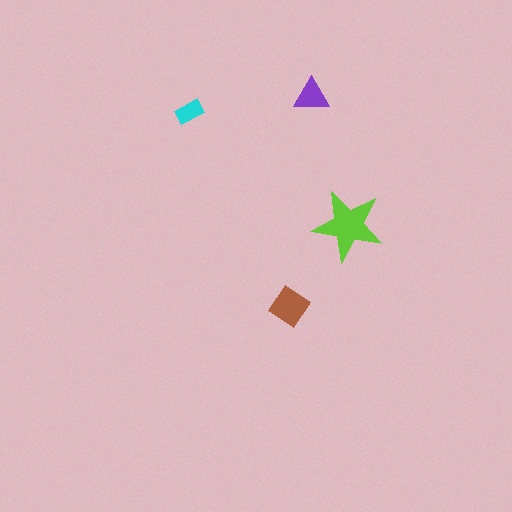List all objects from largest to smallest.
The lime star, the brown diamond, the purple triangle, the cyan rectangle.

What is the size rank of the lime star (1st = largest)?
1st.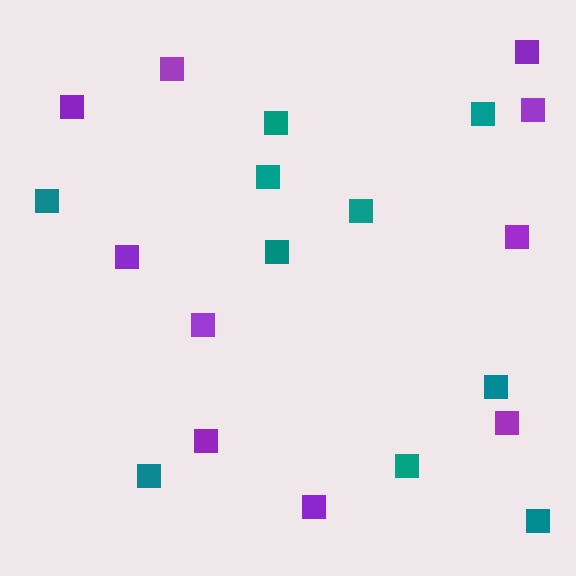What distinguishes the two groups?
There are 2 groups: one group of teal squares (10) and one group of purple squares (10).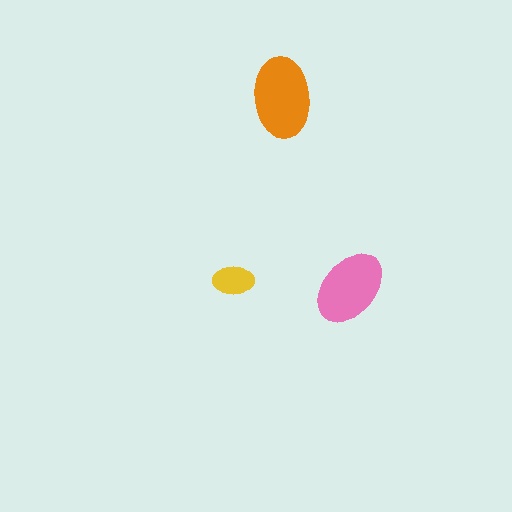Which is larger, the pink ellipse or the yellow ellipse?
The pink one.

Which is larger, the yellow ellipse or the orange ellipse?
The orange one.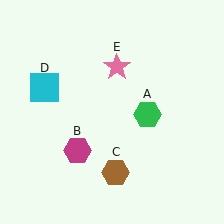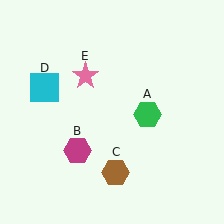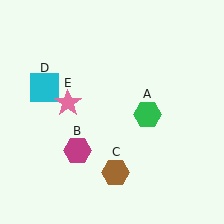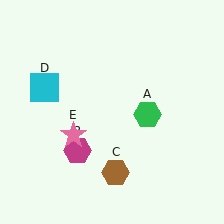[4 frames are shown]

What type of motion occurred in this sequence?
The pink star (object E) rotated counterclockwise around the center of the scene.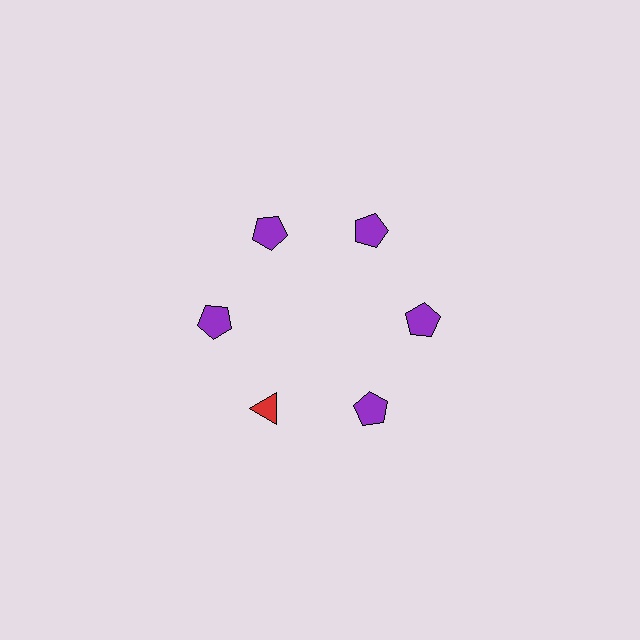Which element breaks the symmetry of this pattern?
The red triangle at roughly the 7 o'clock position breaks the symmetry. All other shapes are purple pentagons.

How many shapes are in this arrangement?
There are 6 shapes arranged in a ring pattern.